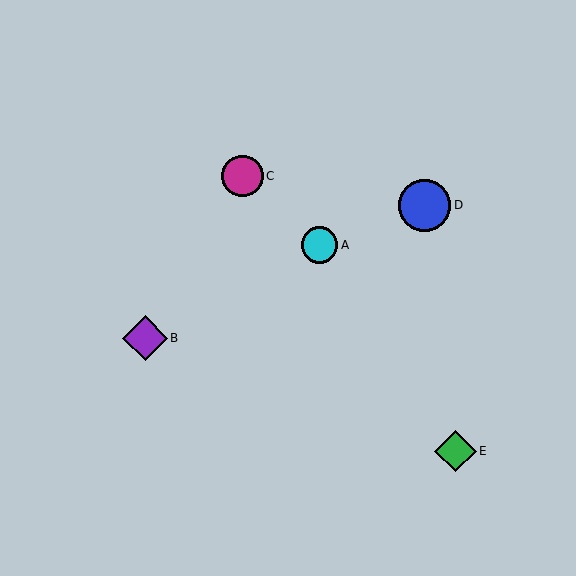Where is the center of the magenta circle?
The center of the magenta circle is at (243, 176).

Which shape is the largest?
The blue circle (labeled D) is the largest.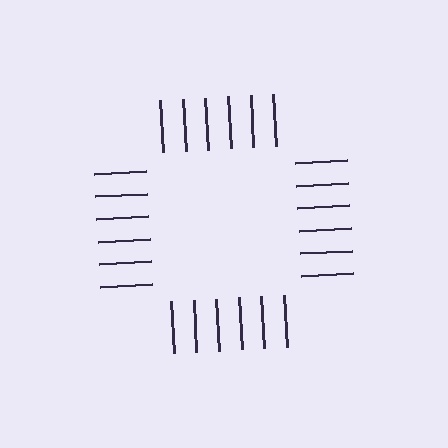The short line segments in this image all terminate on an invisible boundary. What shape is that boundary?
An illusory square — the line segments terminate on its edges but no continuous stroke is drawn.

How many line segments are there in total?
24 — 6 along each of the 4 edges.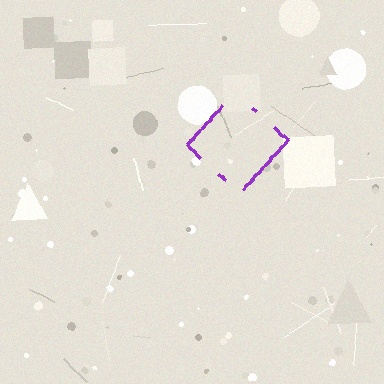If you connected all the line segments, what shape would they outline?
They would outline a diamond.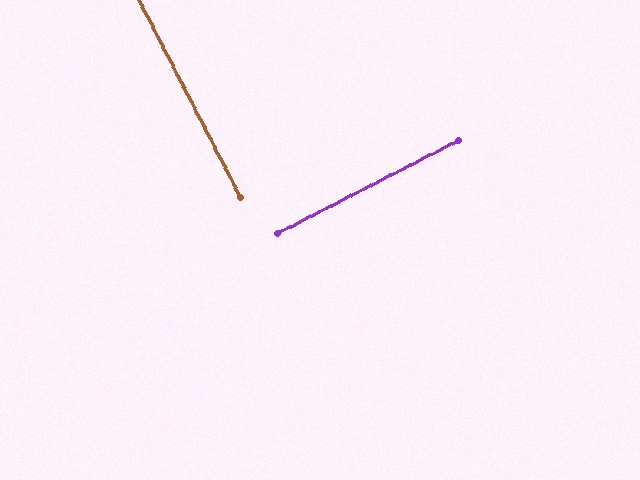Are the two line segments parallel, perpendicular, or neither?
Perpendicular — they meet at approximately 90°.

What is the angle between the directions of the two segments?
Approximately 90 degrees.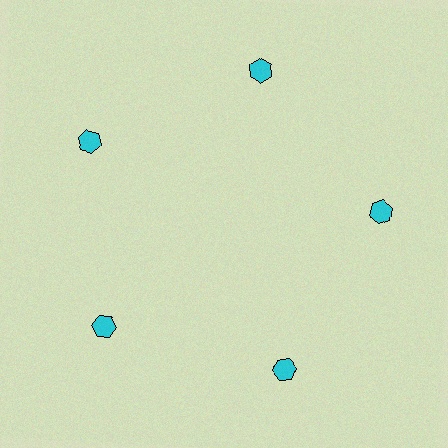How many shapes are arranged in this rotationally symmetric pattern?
There are 5 shapes, arranged in 5 groups of 1.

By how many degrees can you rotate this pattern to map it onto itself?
The pattern maps onto itself every 72 degrees of rotation.